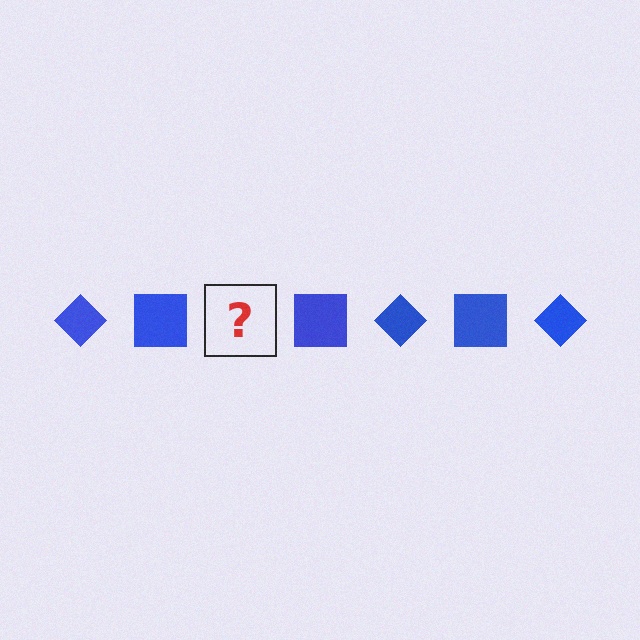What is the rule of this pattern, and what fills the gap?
The rule is that the pattern cycles through diamond, square shapes in blue. The gap should be filled with a blue diamond.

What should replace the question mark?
The question mark should be replaced with a blue diamond.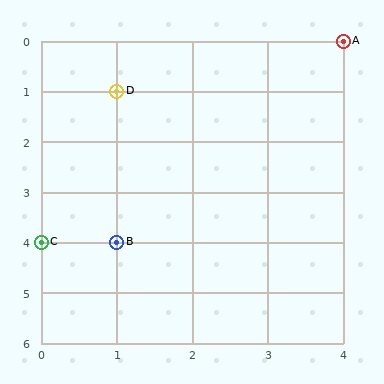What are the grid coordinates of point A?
Point A is at grid coordinates (4, 0).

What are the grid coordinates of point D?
Point D is at grid coordinates (1, 1).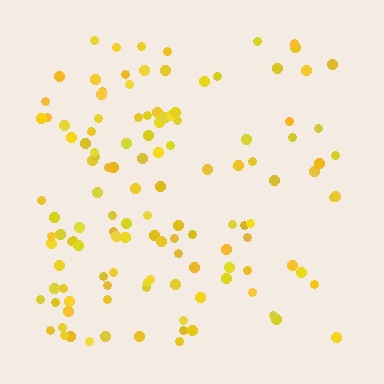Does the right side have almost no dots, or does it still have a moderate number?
Still a moderate number, just noticeably fewer than the left.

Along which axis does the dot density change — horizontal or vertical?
Horizontal.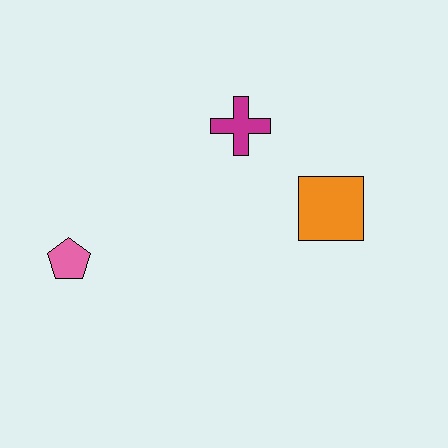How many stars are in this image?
There are no stars.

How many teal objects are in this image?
There are no teal objects.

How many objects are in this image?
There are 3 objects.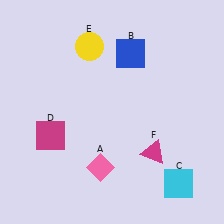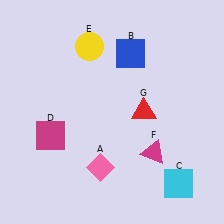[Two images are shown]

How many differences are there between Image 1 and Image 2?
There is 1 difference between the two images.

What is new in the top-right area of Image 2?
A red triangle (G) was added in the top-right area of Image 2.